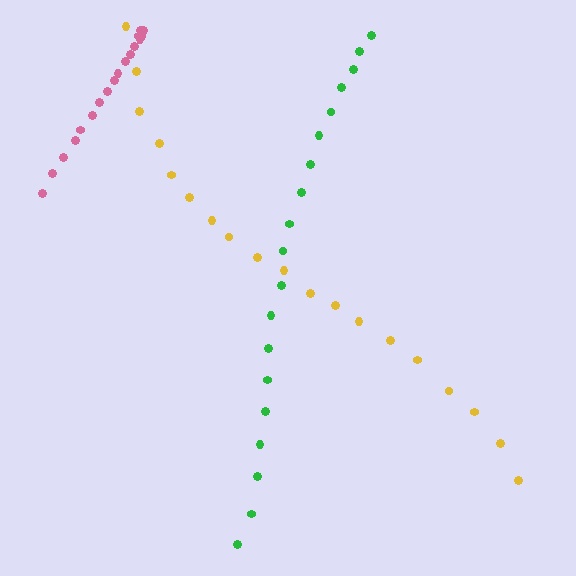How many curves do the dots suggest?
There are 3 distinct paths.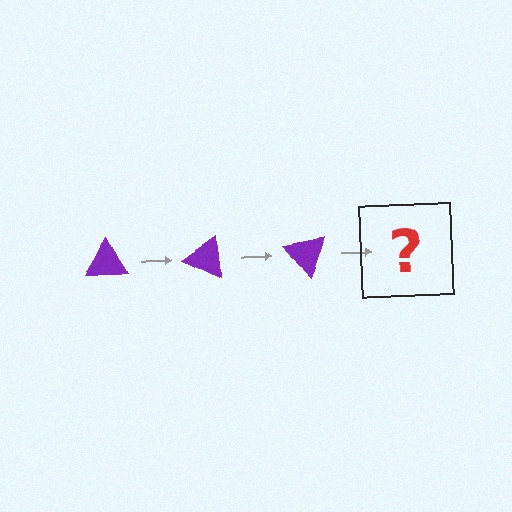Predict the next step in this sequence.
The next step is a purple triangle rotated 75 degrees.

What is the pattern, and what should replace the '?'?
The pattern is that the triangle rotates 25 degrees each step. The '?' should be a purple triangle rotated 75 degrees.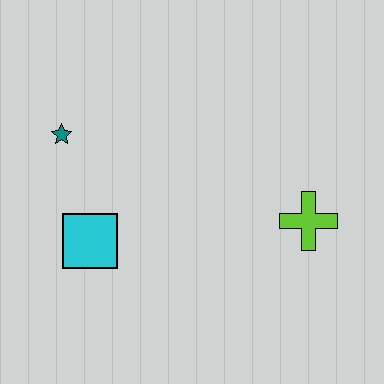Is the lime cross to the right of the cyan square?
Yes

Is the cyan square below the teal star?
Yes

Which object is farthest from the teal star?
The lime cross is farthest from the teal star.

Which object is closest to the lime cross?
The cyan square is closest to the lime cross.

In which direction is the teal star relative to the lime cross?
The teal star is to the left of the lime cross.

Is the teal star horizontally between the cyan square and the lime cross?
No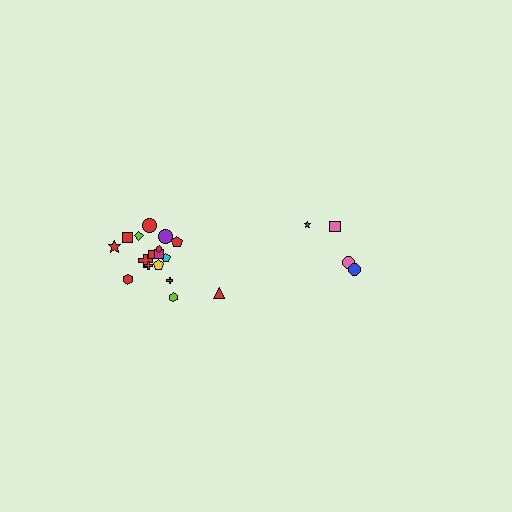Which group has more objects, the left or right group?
The left group.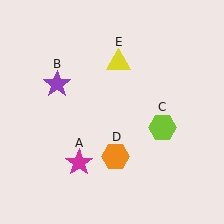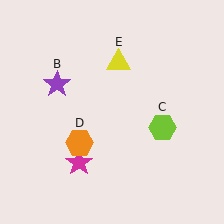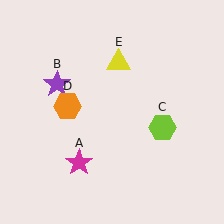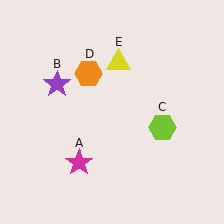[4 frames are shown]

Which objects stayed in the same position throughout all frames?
Magenta star (object A) and purple star (object B) and lime hexagon (object C) and yellow triangle (object E) remained stationary.